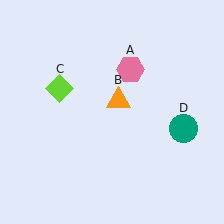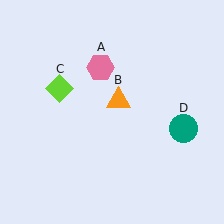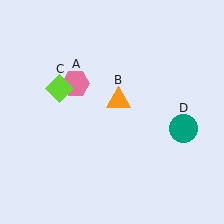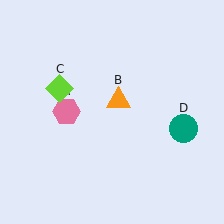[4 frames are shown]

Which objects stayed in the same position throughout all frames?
Orange triangle (object B) and lime diamond (object C) and teal circle (object D) remained stationary.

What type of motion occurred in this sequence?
The pink hexagon (object A) rotated counterclockwise around the center of the scene.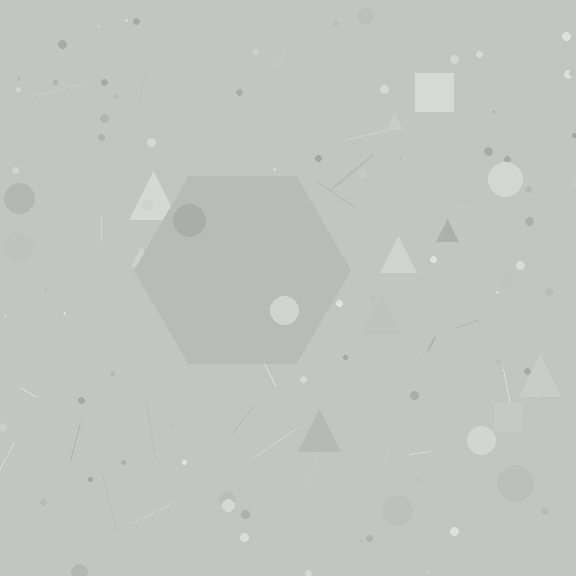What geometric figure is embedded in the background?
A hexagon is embedded in the background.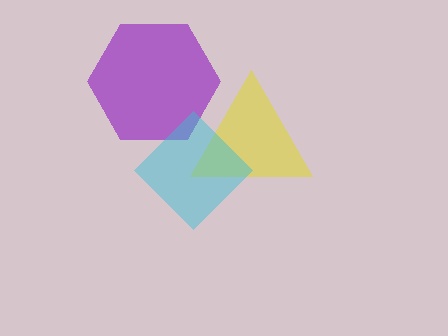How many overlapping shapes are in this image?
There are 3 overlapping shapes in the image.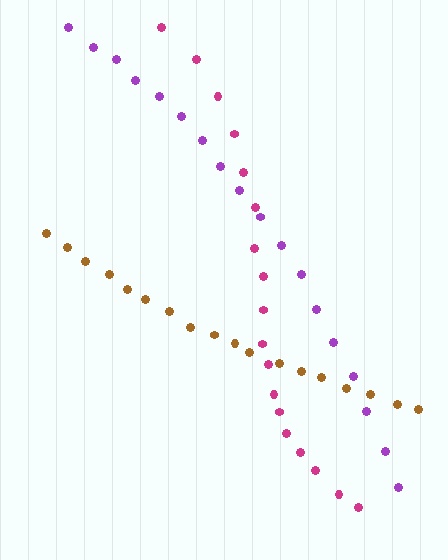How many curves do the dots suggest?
There are 3 distinct paths.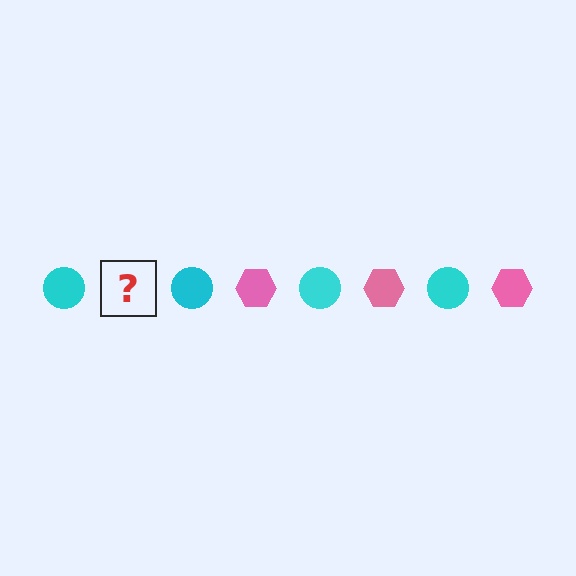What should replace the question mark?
The question mark should be replaced with a pink hexagon.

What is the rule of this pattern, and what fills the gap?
The rule is that the pattern alternates between cyan circle and pink hexagon. The gap should be filled with a pink hexagon.